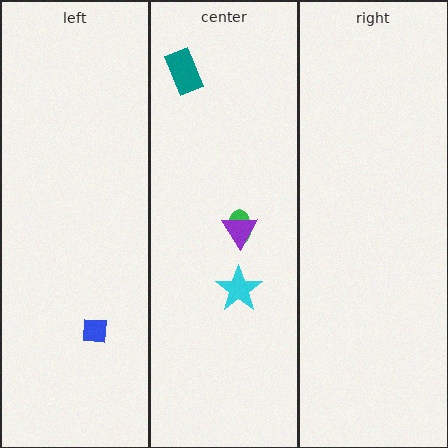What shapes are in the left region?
The blue square.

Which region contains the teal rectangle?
The center region.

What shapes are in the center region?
The cyan star, the green ellipse, the purple triangle, the teal rectangle.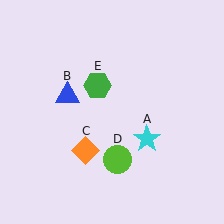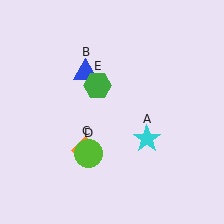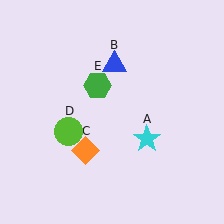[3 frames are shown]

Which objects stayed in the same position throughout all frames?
Cyan star (object A) and orange diamond (object C) and green hexagon (object E) remained stationary.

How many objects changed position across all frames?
2 objects changed position: blue triangle (object B), lime circle (object D).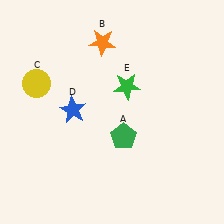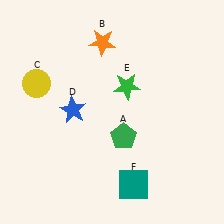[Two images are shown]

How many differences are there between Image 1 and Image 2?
There is 1 difference between the two images.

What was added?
A teal square (F) was added in Image 2.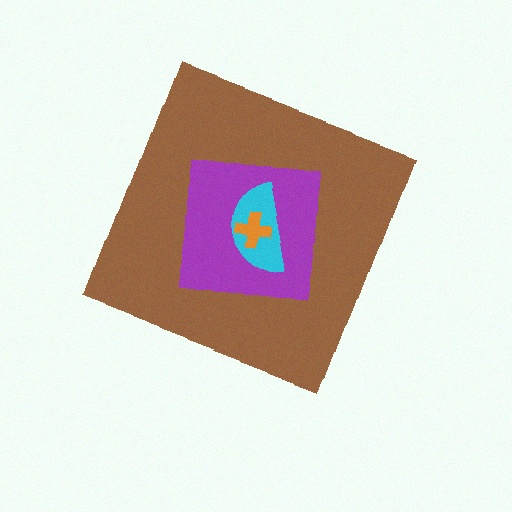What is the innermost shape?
The orange cross.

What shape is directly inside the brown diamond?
The purple square.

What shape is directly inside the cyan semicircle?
The orange cross.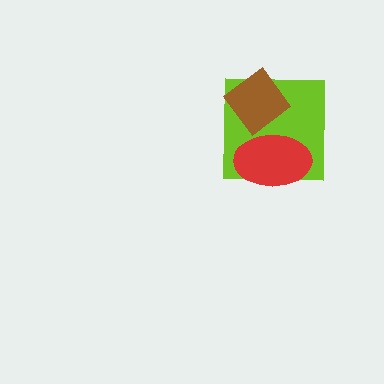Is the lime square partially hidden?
Yes, it is partially covered by another shape.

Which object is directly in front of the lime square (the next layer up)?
The brown diamond is directly in front of the lime square.